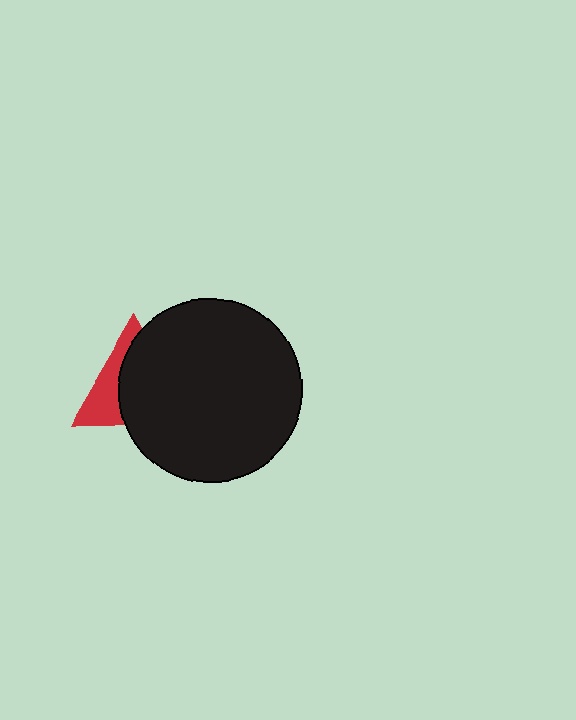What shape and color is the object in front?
The object in front is a black circle.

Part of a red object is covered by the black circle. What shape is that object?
It is a triangle.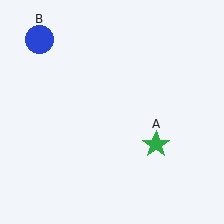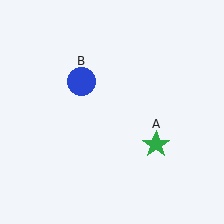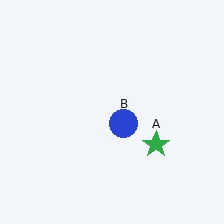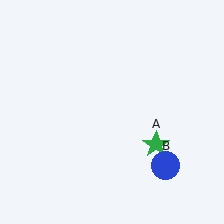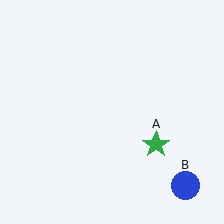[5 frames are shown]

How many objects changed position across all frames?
1 object changed position: blue circle (object B).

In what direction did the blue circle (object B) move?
The blue circle (object B) moved down and to the right.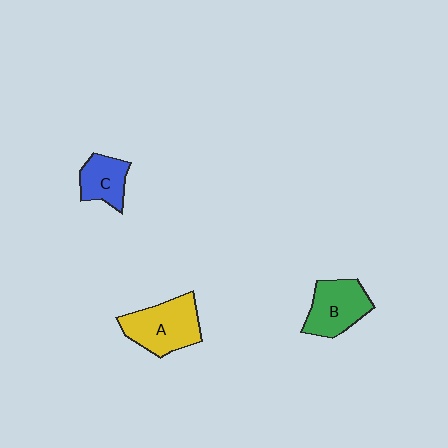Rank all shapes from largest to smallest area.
From largest to smallest: A (yellow), B (green), C (blue).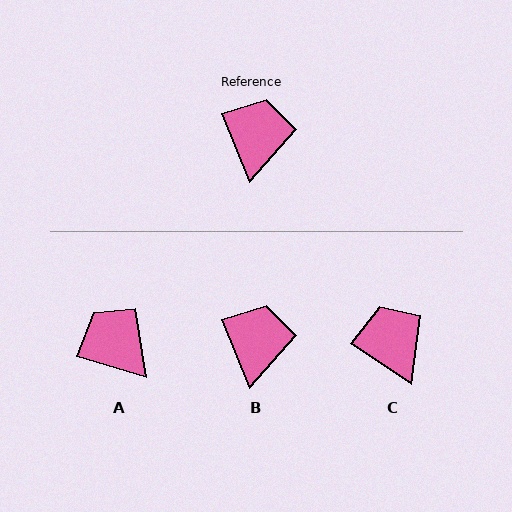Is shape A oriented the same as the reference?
No, it is off by about 51 degrees.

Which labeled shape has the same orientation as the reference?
B.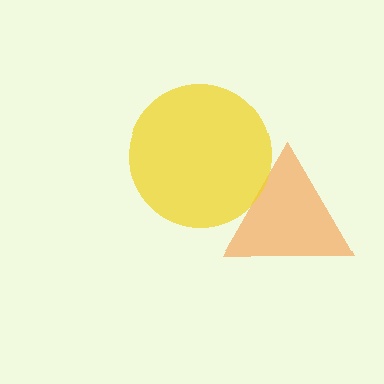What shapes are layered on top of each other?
The layered shapes are: an orange triangle, a yellow circle.